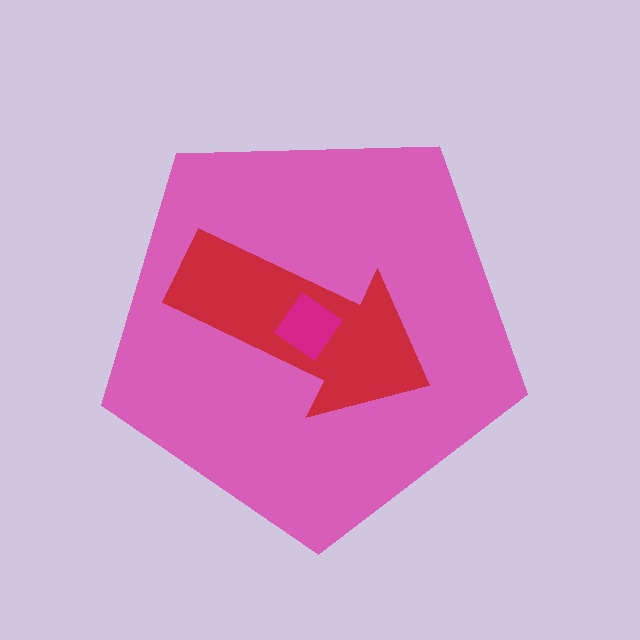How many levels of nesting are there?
3.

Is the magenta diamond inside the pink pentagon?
Yes.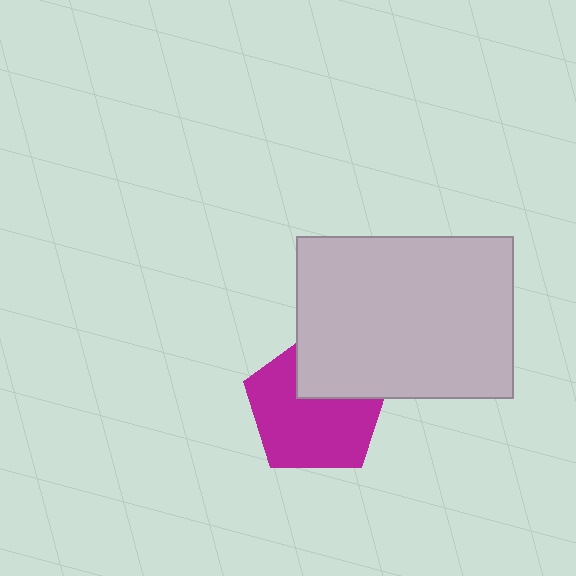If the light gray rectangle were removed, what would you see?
You would see the complete magenta pentagon.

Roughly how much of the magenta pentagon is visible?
Most of it is visible (roughly 68%).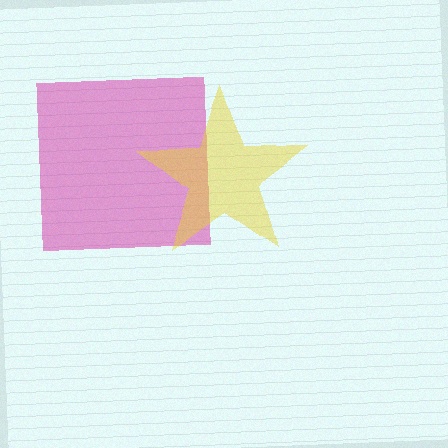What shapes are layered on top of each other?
The layered shapes are: a magenta square, a yellow star.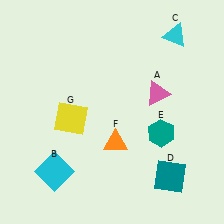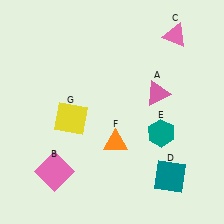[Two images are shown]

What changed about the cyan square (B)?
In Image 1, B is cyan. In Image 2, it changed to pink.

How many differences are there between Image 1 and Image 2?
There are 2 differences between the two images.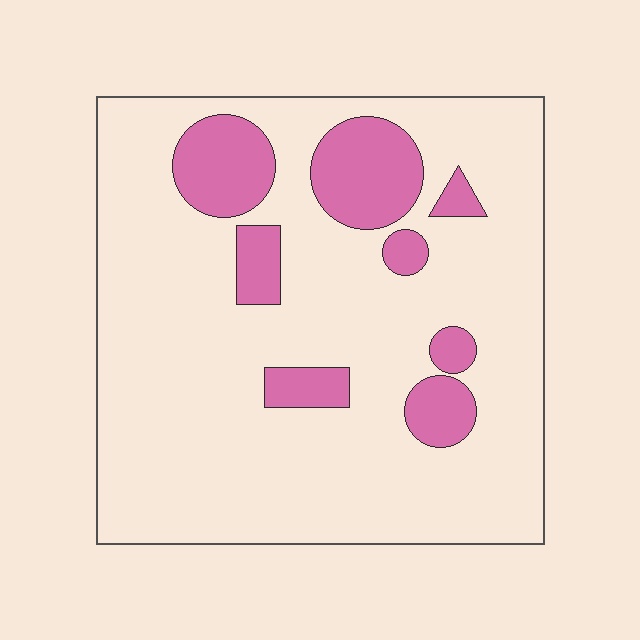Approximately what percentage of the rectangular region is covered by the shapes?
Approximately 15%.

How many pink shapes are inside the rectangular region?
8.